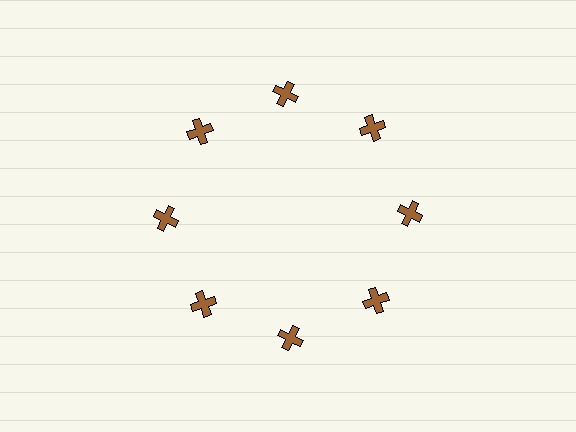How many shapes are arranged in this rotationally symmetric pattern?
There are 8 shapes, arranged in 8 groups of 1.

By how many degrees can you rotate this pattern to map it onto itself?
The pattern maps onto itself every 45 degrees of rotation.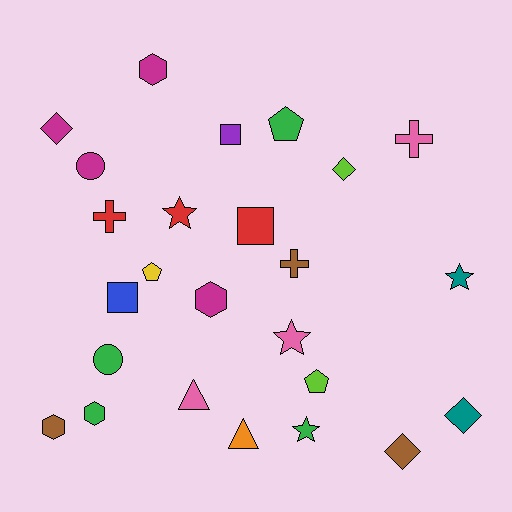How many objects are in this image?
There are 25 objects.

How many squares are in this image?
There are 3 squares.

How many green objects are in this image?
There are 4 green objects.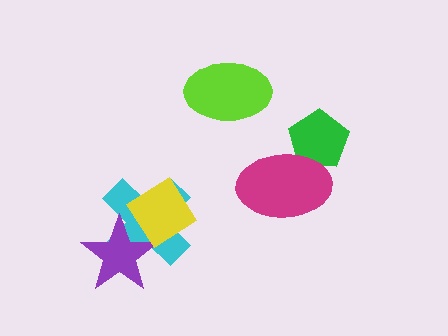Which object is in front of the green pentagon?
The magenta ellipse is in front of the green pentagon.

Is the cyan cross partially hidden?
Yes, it is partially covered by another shape.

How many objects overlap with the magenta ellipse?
1 object overlaps with the magenta ellipse.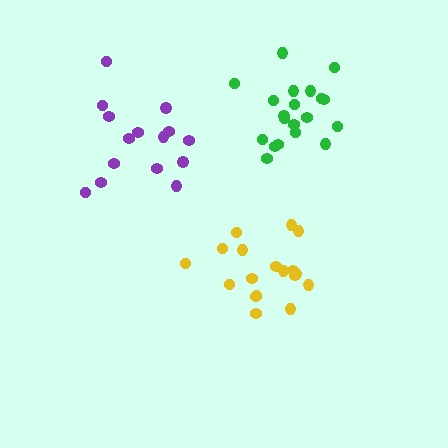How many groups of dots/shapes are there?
There are 3 groups.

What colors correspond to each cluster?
The clusters are colored: purple, green, yellow.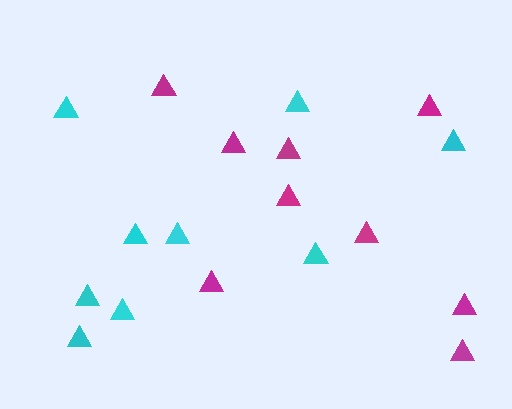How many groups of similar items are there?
There are 2 groups: one group of magenta triangles (9) and one group of cyan triangles (9).